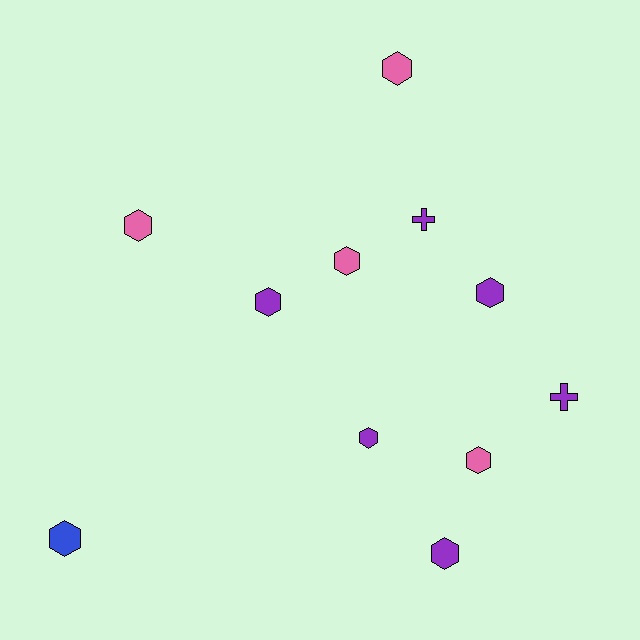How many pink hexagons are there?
There are 4 pink hexagons.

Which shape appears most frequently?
Hexagon, with 9 objects.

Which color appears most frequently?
Purple, with 6 objects.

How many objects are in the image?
There are 11 objects.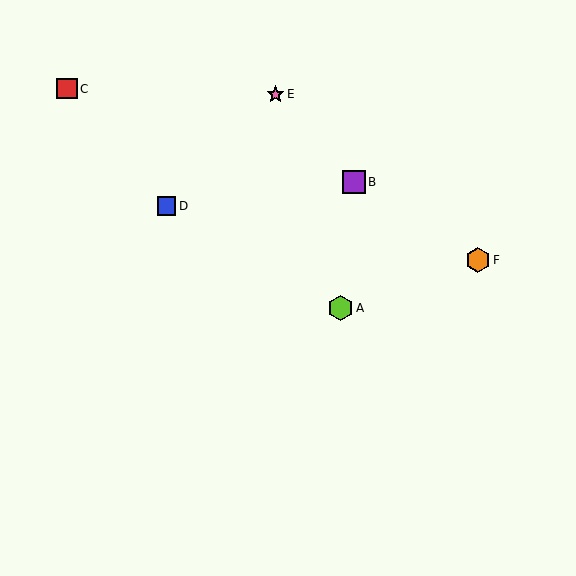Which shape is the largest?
The lime hexagon (labeled A) is the largest.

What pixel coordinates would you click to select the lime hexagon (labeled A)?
Click at (341, 308) to select the lime hexagon A.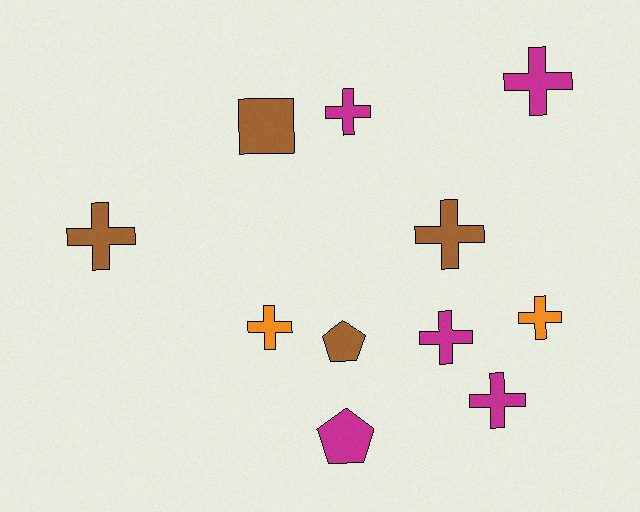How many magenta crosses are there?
There are 4 magenta crosses.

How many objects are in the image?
There are 11 objects.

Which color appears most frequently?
Magenta, with 5 objects.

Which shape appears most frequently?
Cross, with 8 objects.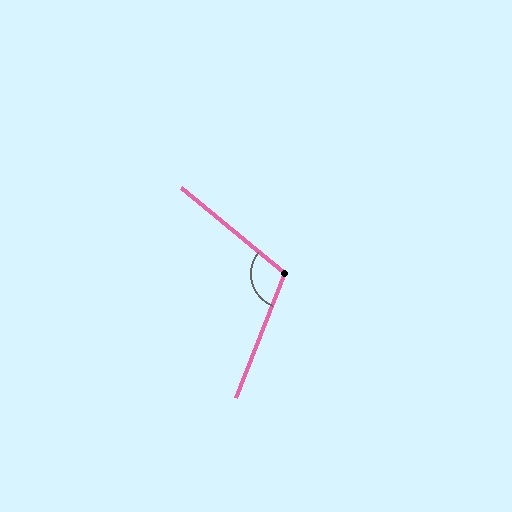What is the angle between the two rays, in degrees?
Approximately 108 degrees.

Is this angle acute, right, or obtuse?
It is obtuse.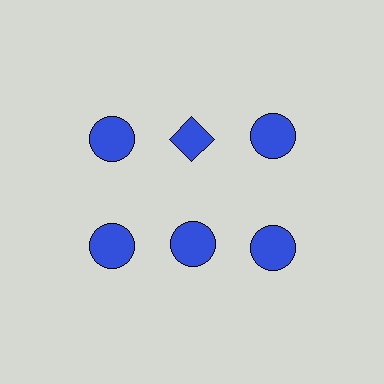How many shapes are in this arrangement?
There are 6 shapes arranged in a grid pattern.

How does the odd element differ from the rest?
It has a different shape: diamond instead of circle.